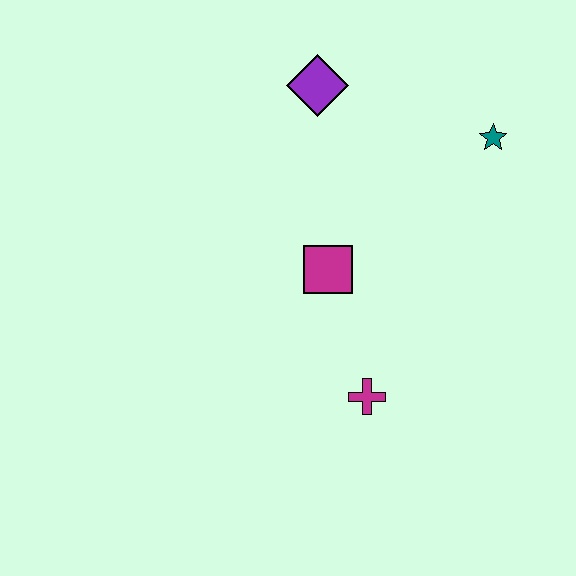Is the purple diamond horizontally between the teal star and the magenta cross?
No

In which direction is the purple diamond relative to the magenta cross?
The purple diamond is above the magenta cross.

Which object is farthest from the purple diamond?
The magenta cross is farthest from the purple diamond.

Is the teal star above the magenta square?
Yes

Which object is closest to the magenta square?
The magenta cross is closest to the magenta square.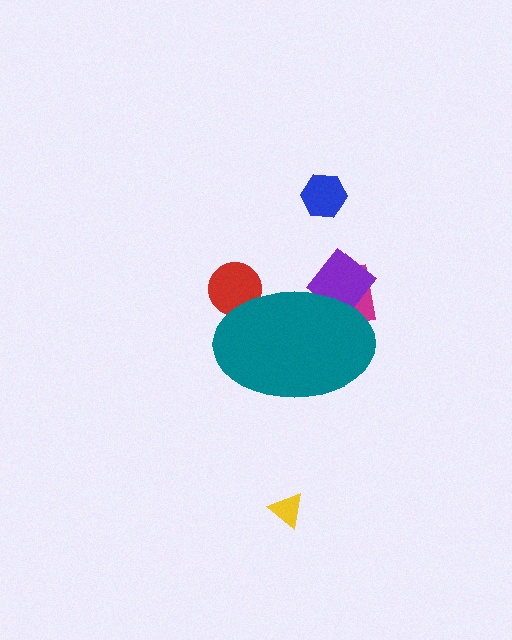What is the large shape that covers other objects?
A teal ellipse.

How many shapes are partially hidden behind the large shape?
3 shapes are partially hidden.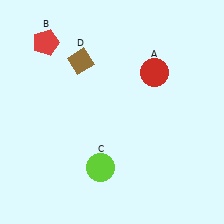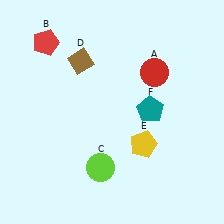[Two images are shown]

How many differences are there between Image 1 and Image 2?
There are 2 differences between the two images.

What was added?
A yellow pentagon (E), a teal pentagon (F) were added in Image 2.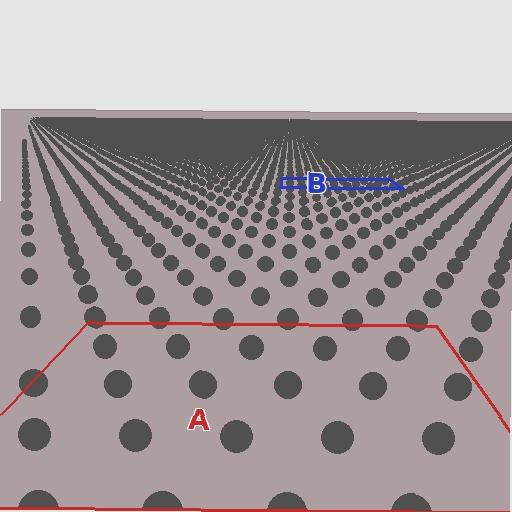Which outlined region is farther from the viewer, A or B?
Region B is farther from the viewer — the texture elements inside it appear smaller and more densely packed.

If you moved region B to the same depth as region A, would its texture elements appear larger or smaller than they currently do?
They would appear larger. At a closer depth, the same texture elements are projected at a bigger on-screen size.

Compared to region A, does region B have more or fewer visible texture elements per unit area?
Region B has more texture elements per unit area — they are packed more densely because it is farther away.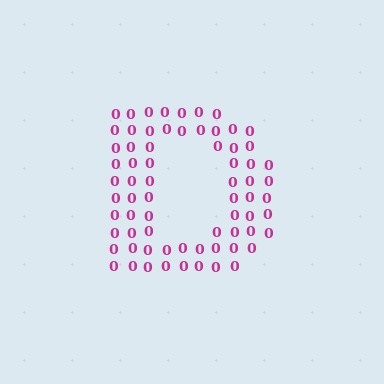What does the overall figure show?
The overall figure shows the letter D.